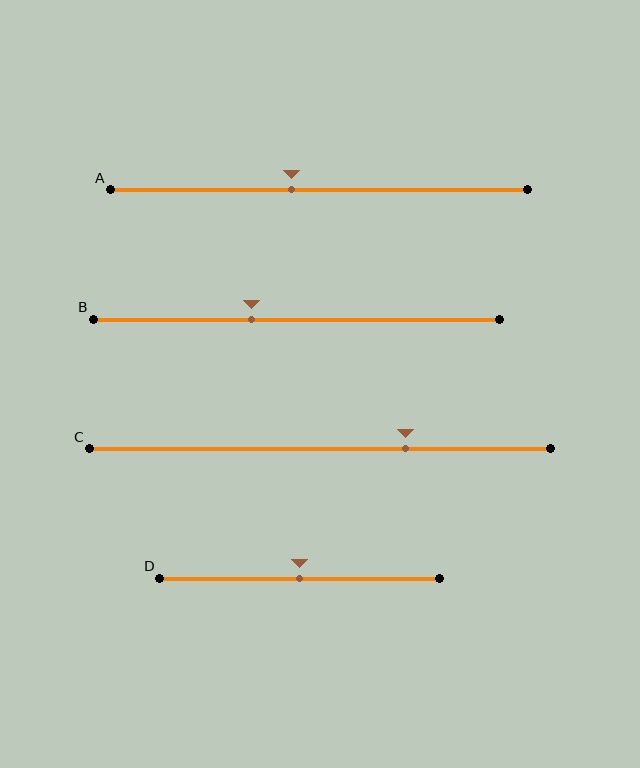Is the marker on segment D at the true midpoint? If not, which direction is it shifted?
Yes, the marker on segment D is at the true midpoint.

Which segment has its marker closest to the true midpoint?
Segment D has its marker closest to the true midpoint.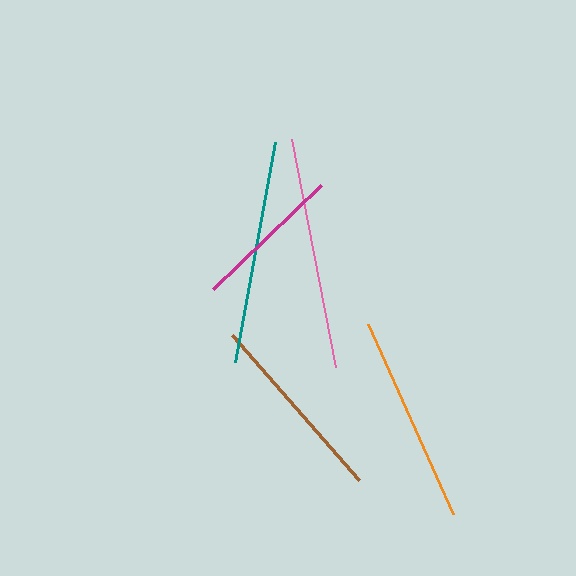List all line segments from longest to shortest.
From longest to shortest: pink, teal, orange, brown, magenta.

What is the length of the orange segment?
The orange segment is approximately 208 pixels long.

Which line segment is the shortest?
The magenta line is the shortest at approximately 149 pixels.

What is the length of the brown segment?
The brown segment is approximately 193 pixels long.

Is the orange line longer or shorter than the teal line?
The teal line is longer than the orange line.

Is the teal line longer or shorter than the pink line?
The pink line is longer than the teal line.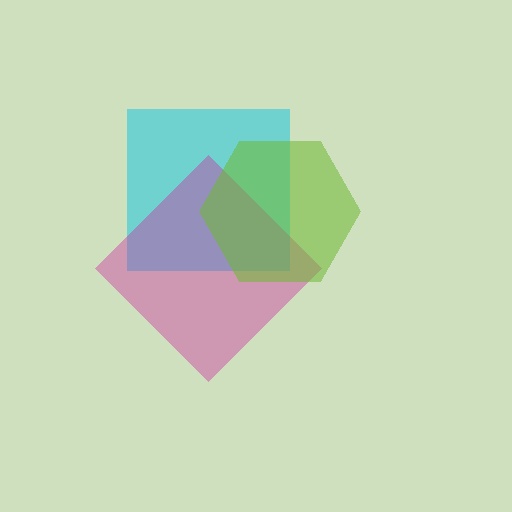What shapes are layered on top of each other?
The layered shapes are: a cyan square, a magenta diamond, a lime hexagon.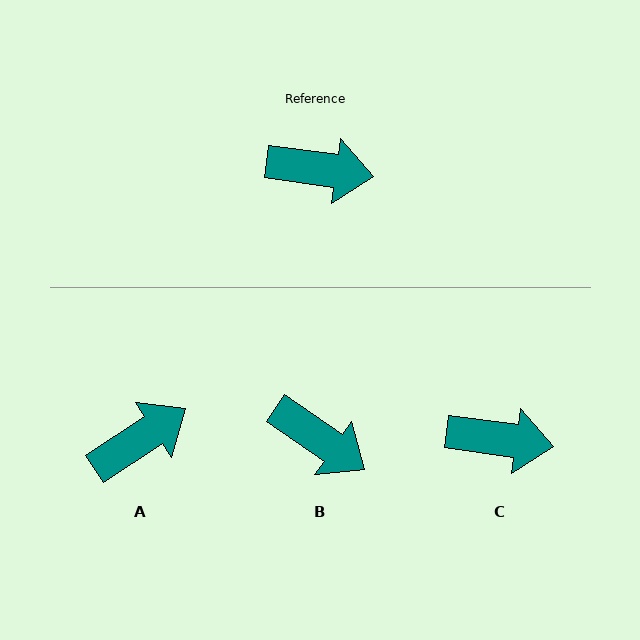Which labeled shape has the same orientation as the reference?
C.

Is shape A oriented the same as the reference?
No, it is off by about 41 degrees.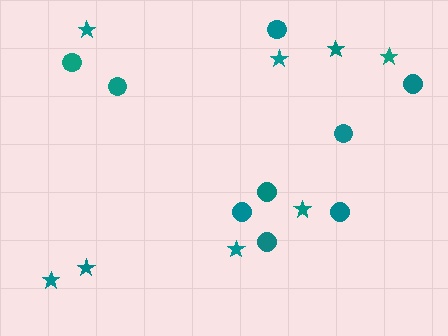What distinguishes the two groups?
There are 2 groups: one group of stars (8) and one group of circles (9).